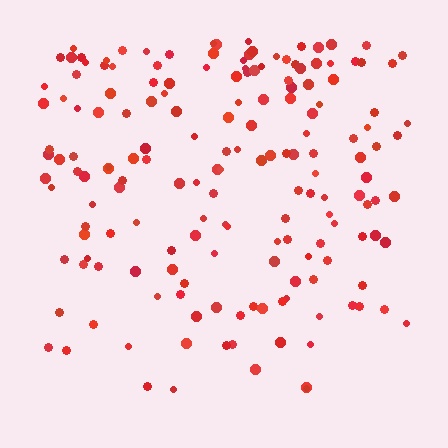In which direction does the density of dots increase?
From bottom to top, with the top side densest.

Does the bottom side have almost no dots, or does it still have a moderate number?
Still a moderate number, just noticeably fewer than the top.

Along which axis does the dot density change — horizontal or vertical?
Vertical.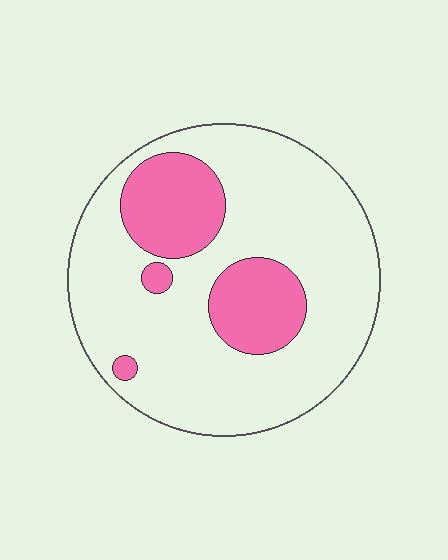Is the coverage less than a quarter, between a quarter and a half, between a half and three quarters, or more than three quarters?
Less than a quarter.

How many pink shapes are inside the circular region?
4.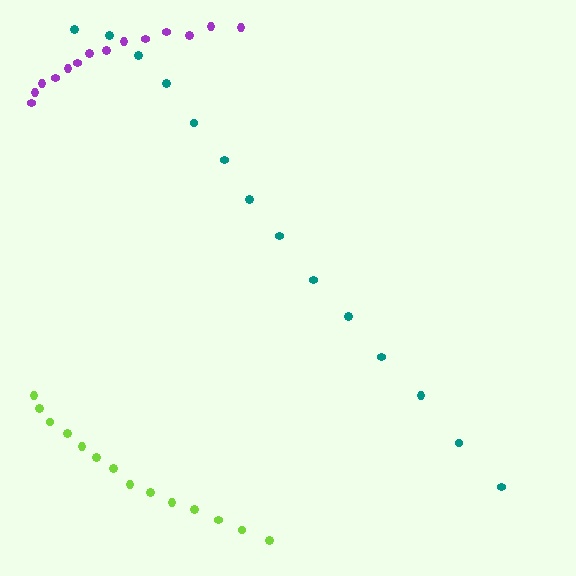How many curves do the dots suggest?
There are 3 distinct paths.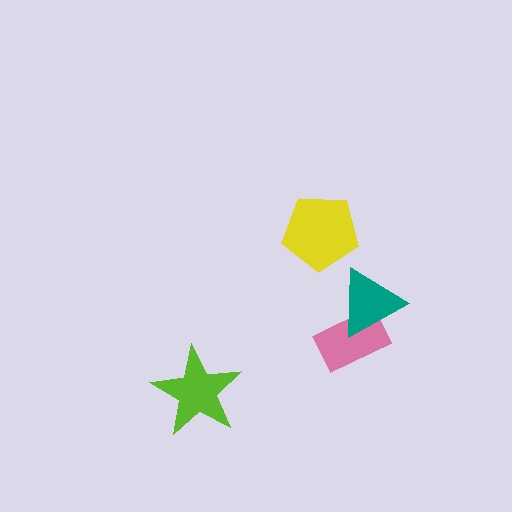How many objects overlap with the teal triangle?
1 object overlaps with the teal triangle.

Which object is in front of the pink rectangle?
The teal triangle is in front of the pink rectangle.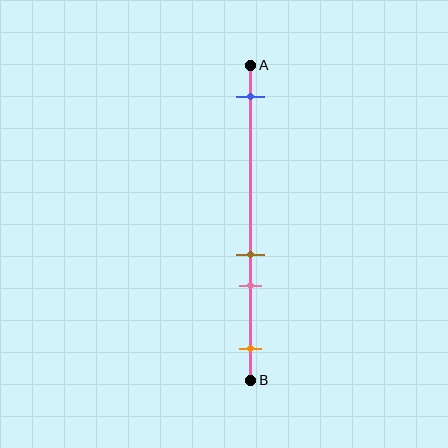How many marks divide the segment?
There are 4 marks dividing the segment.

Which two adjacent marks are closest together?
The brown and pink marks are the closest adjacent pair.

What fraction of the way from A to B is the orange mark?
The orange mark is approximately 90% (0.9) of the way from A to B.